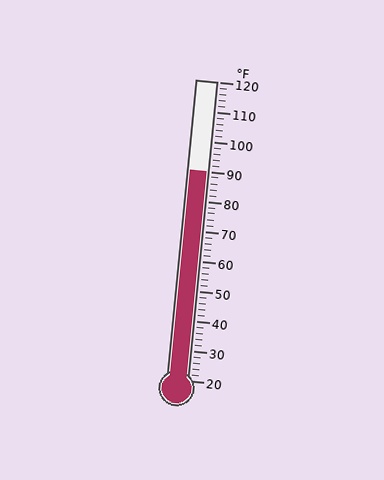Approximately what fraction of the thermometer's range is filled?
The thermometer is filled to approximately 70% of its range.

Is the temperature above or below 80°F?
The temperature is above 80°F.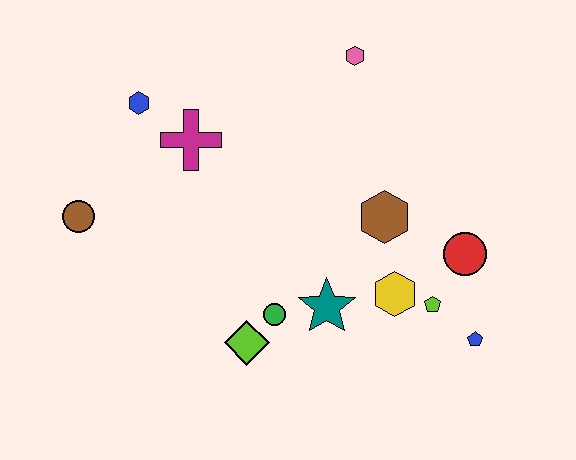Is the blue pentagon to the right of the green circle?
Yes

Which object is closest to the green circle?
The lime diamond is closest to the green circle.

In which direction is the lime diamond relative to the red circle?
The lime diamond is to the left of the red circle.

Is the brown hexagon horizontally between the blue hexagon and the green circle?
No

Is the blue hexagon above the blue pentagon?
Yes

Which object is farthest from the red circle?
The brown circle is farthest from the red circle.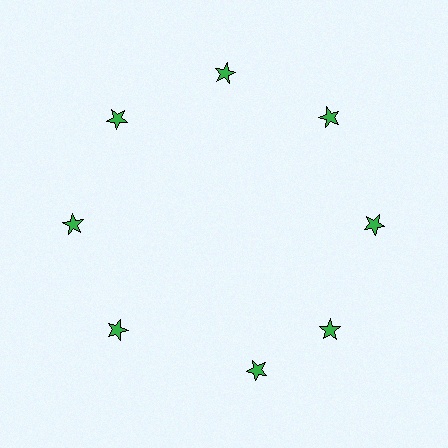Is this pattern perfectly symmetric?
No. The 8 green stars are arranged in a ring, but one element near the 6 o'clock position is rotated out of alignment along the ring, breaking the 8-fold rotational symmetry.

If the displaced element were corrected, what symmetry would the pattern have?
It would have 8-fold rotational symmetry — the pattern would map onto itself every 45 degrees.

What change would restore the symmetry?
The symmetry would be restored by rotating it back into even spacing with its neighbors so that all 8 stars sit at equal angles and equal distance from the center.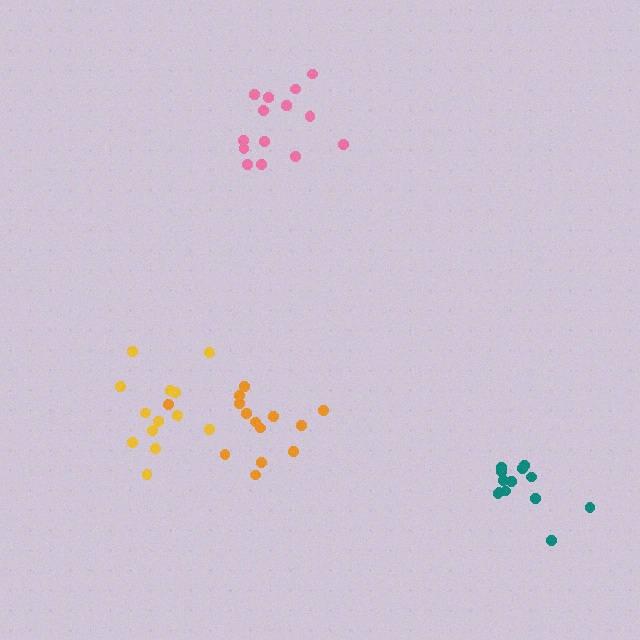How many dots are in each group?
Group 1: 14 dots, Group 2: 14 dots, Group 3: 13 dots, Group 4: 13 dots (54 total).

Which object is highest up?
The pink cluster is topmost.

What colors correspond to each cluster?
The clusters are colored: pink, orange, yellow, teal.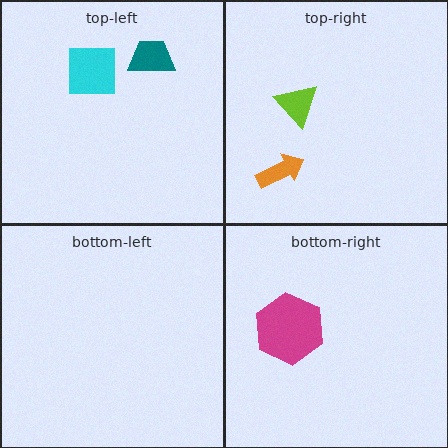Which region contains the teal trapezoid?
The top-left region.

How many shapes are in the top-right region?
2.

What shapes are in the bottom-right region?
The magenta hexagon.